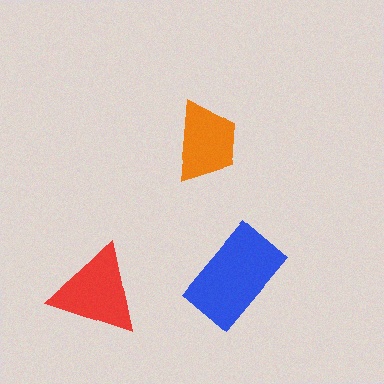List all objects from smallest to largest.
The orange trapezoid, the red triangle, the blue rectangle.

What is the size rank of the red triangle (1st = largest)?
2nd.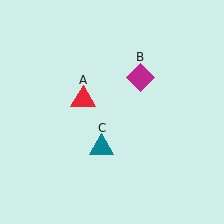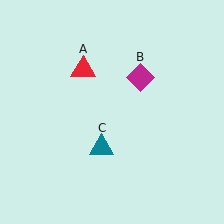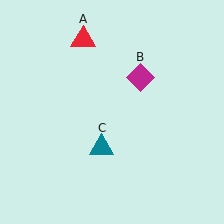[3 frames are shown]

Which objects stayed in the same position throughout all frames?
Magenta diamond (object B) and teal triangle (object C) remained stationary.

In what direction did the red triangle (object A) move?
The red triangle (object A) moved up.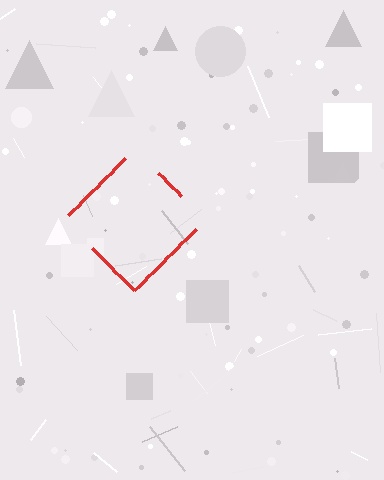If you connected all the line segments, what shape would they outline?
They would outline a diamond.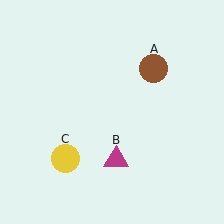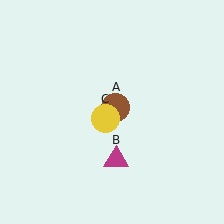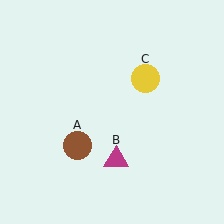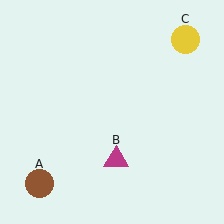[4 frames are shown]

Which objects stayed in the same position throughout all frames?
Magenta triangle (object B) remained stationary.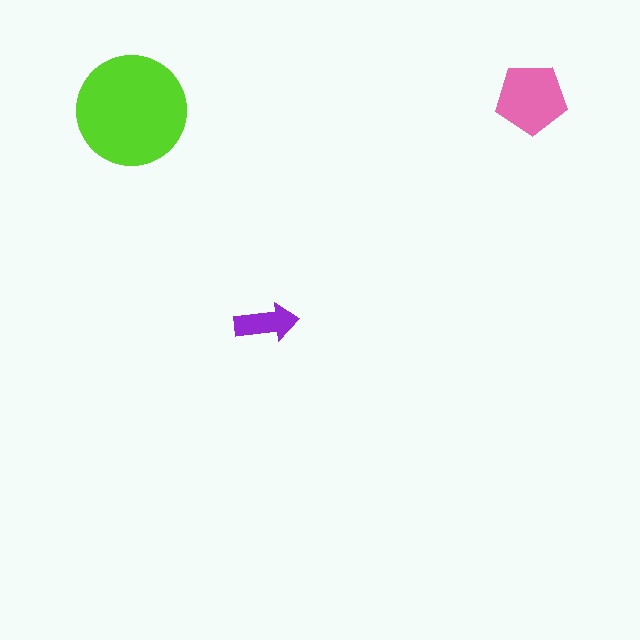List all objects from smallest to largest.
The purple arrow, the pink pentagon, the lime circle.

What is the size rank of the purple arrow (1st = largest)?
3rd.